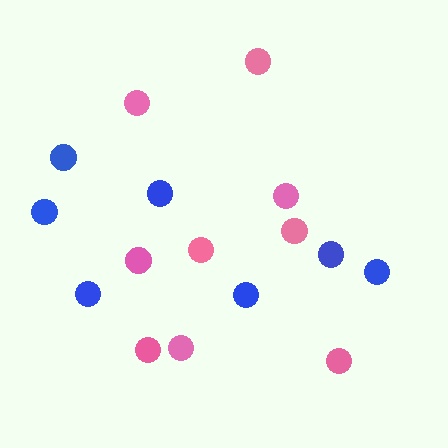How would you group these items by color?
There are 2 groups: one group of blue circles (7) and one group of pink circles (9).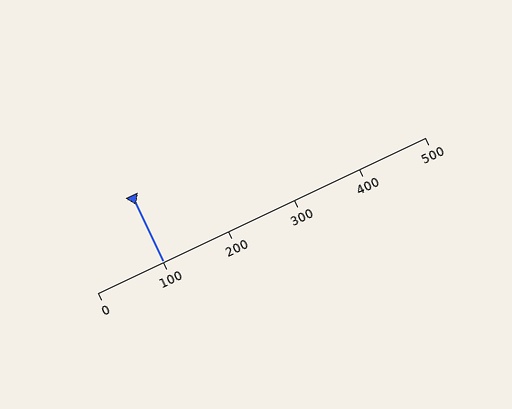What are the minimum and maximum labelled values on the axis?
The axis runs from 0 to 500.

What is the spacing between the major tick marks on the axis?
The major ticks are spaced 100 apart.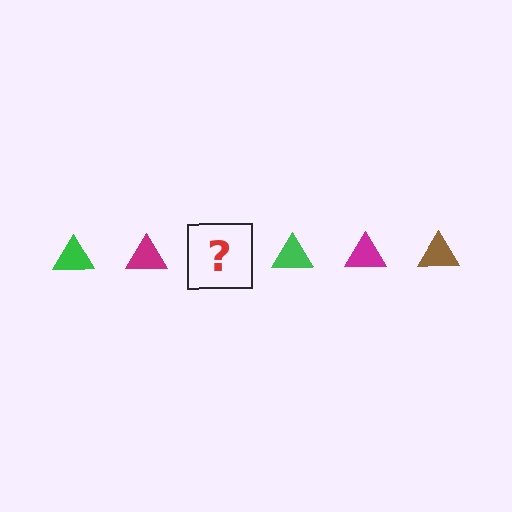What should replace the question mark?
The question mark should be replaced with a brown triangle.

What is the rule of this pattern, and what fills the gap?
The rule is that the pattern cycles through green, magenta, brown triangles. The gap should be filled with a brown triangle.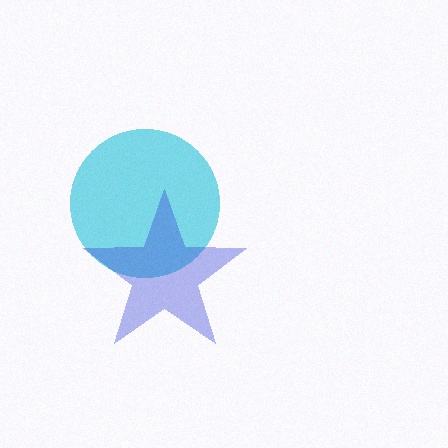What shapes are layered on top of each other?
The layered shapes are: a cyan circle, a blue star.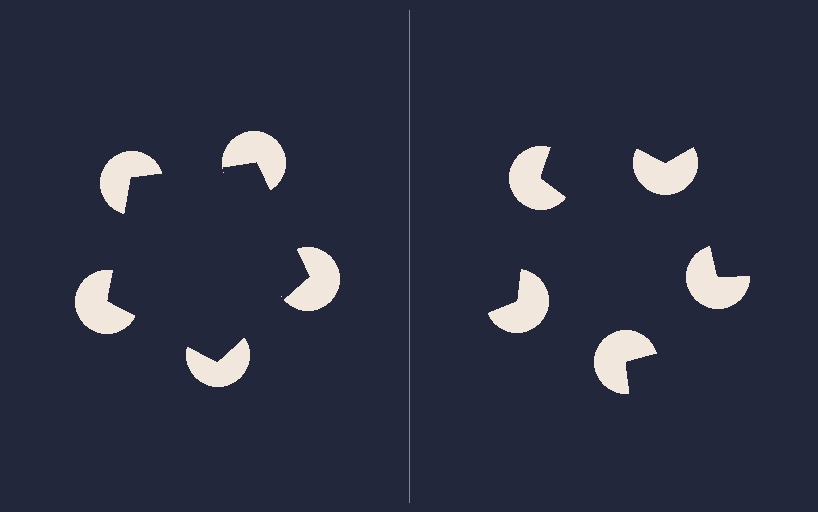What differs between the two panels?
The pac-man discs are positioned identically on both sides; only the wedge orientations differ. On the left they align to a pentagon; on the right they are misaligned.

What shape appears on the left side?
An illusory pentagon.